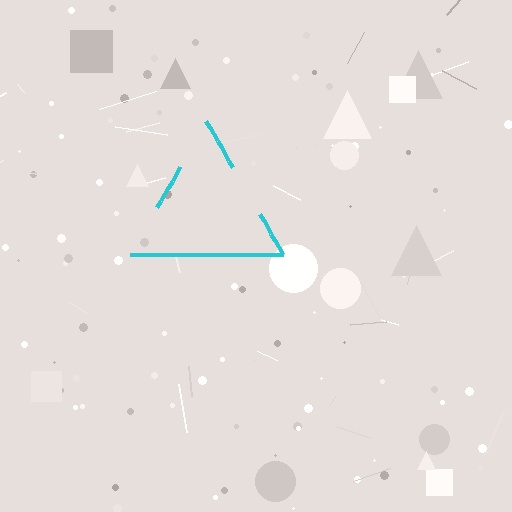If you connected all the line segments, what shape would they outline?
They would outline a triangle.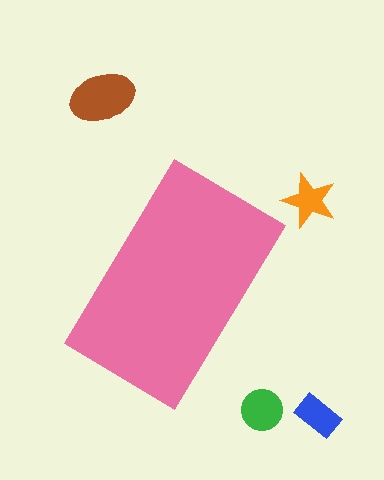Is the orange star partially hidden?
No, the orange star is fully visible.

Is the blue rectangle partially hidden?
No, the blue rectangle is fully visible.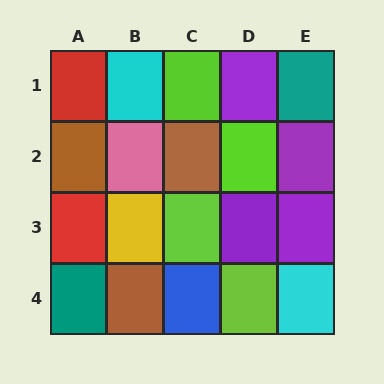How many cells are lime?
4 cells are lime.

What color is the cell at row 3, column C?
Lime.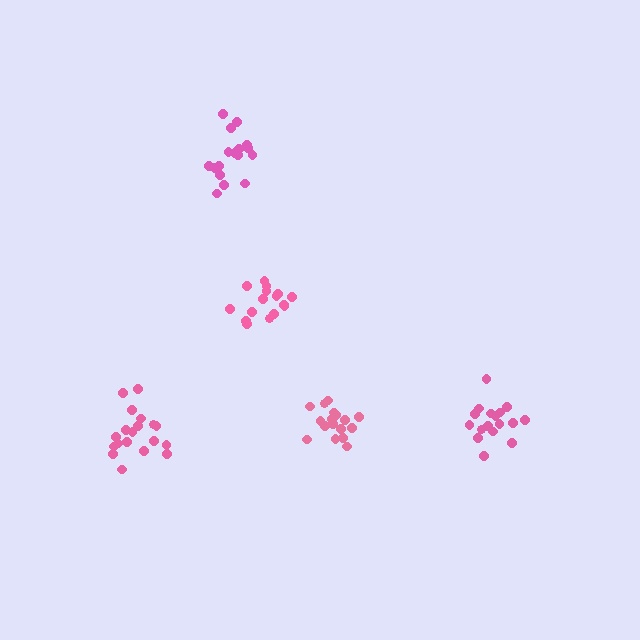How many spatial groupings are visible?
There are 5 spatial groupings.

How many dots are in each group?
Group 1: 16 dots, Group 2: 17 dots, Group 3: 18 dots, Group 4: 19 dots, Group 5: 17 dots (87 total).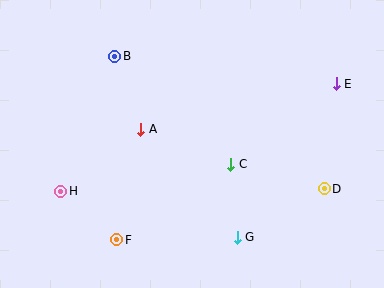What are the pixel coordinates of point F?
Point F is at (117, 240).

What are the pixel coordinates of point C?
Point C is at (231, 164).